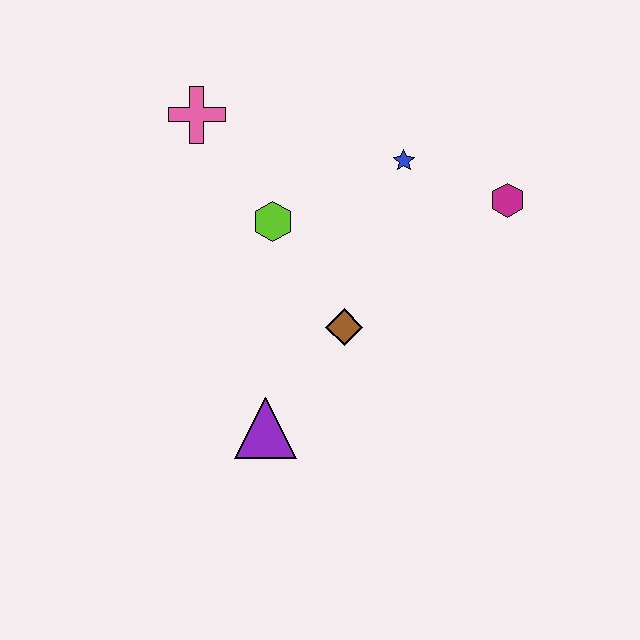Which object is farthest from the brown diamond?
The pink cross is farthest from the brown diamond.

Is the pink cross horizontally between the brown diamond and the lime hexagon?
No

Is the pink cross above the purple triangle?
Yes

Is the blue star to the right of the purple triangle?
Yes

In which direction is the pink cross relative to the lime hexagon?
The pink cross is above the lime hexagon.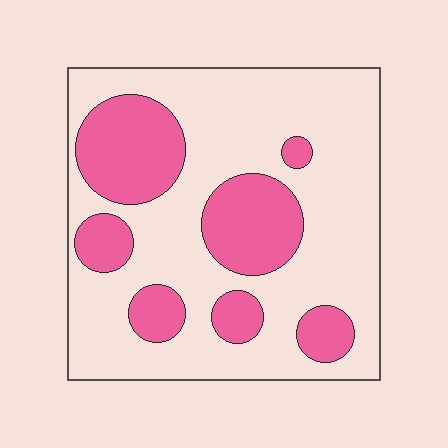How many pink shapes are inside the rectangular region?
7.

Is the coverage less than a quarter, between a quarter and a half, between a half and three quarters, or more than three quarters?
Between a quarter and a half.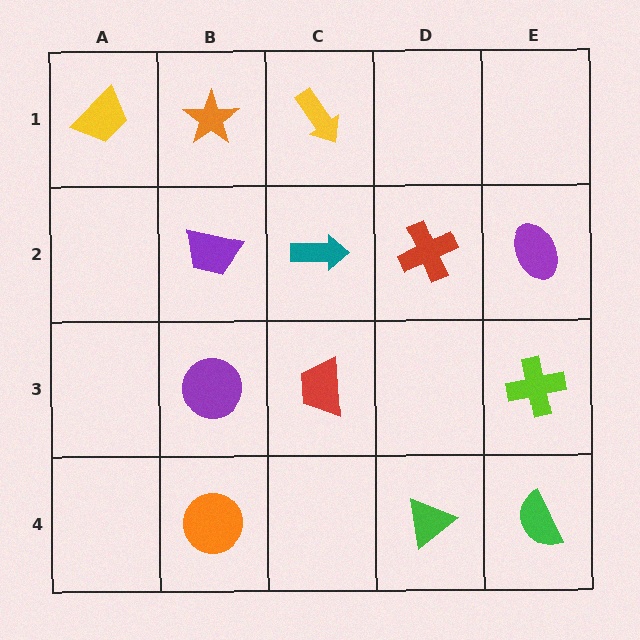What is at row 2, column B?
A purple trapezoid.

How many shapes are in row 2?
4 shapes.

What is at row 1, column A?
A yellow trapezoid.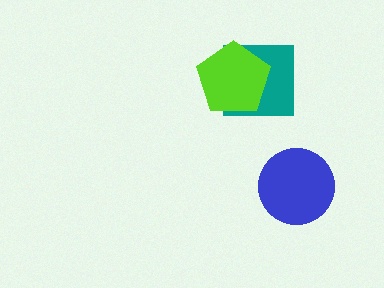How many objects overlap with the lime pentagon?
1 object overlaps with the lime pentagon.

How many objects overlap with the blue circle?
0 objects overlap with the blue circle.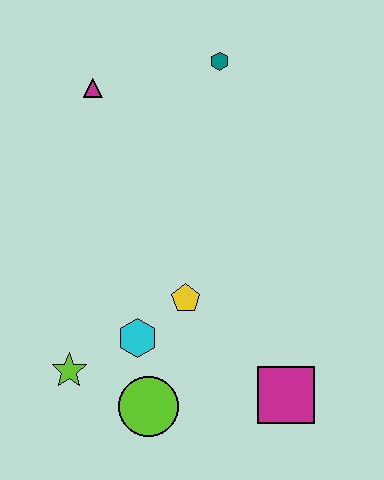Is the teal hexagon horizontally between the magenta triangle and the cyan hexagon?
No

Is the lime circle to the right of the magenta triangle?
Yes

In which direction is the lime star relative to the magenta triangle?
The lime star is below the magenta triangle.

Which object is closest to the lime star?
The cyan hexagon is closest to the lime star.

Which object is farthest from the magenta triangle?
The magenta square is farthest from the magenta triangle.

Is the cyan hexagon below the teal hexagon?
Yes